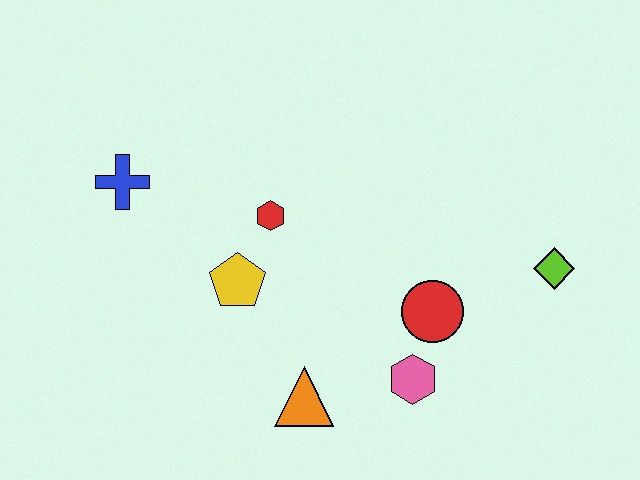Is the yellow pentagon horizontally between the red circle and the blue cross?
Yes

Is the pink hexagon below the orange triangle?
No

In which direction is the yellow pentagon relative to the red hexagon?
The yellow pentagon is below the red hexagon.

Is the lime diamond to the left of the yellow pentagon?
No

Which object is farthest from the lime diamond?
The blue cross is farthest from the lime diamond.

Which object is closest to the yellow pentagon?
The red hexagon is closest to the yellow pentagon.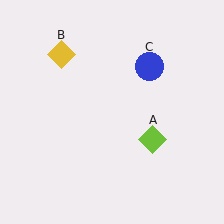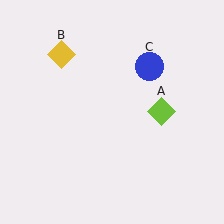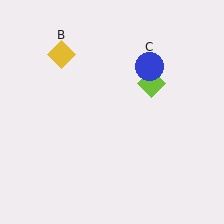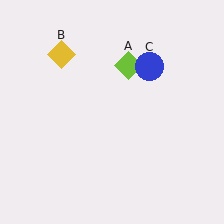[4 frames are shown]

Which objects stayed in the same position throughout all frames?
Yellow diamond (object B) and blue circle (object C) remained stationary.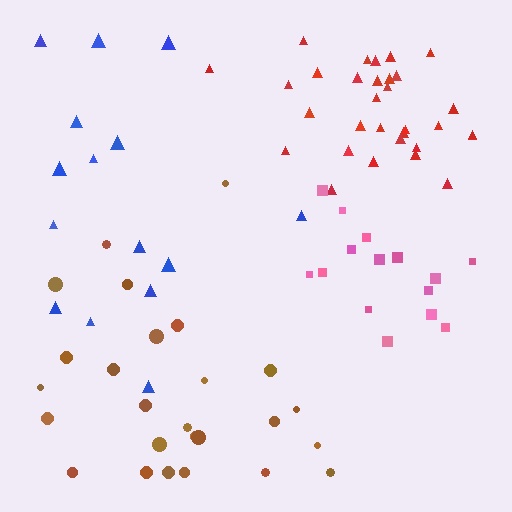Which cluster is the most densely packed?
Red.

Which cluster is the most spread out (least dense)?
Blue.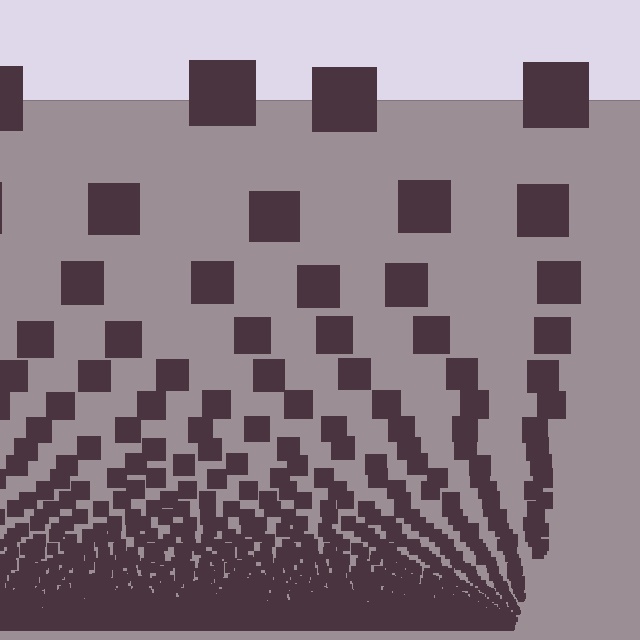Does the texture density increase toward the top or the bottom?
Density increases toward the bottom.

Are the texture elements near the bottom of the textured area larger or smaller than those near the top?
Smaller. The gradient is inverted — elements near the bottom are smaller and denser.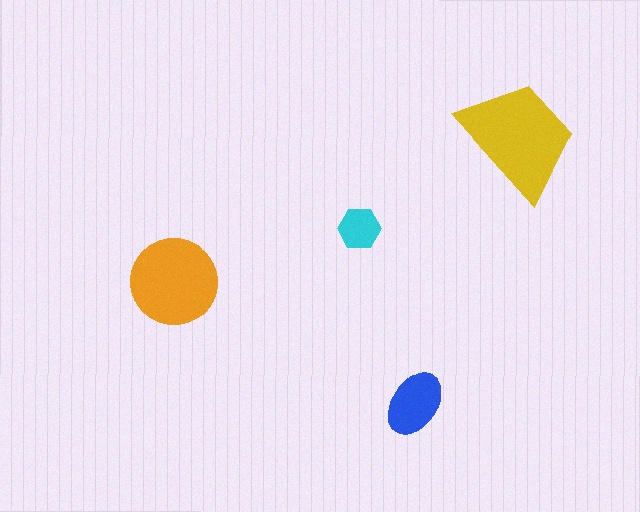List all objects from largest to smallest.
The yellow trapezoid, the orange circle, the blue ellipse, the cyan hexagon.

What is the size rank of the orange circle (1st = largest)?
2nd.